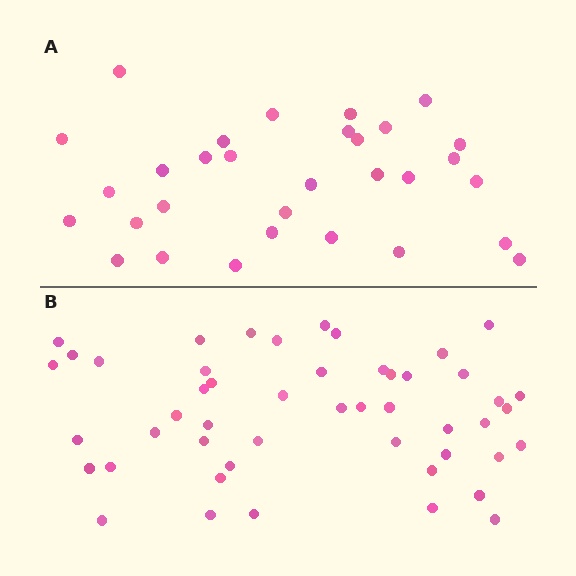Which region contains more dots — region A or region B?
Region B (the bottom region) has more dots.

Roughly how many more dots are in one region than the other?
Region B has approximately 20 more dots than region A.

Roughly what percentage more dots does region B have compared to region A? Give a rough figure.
About 60% more.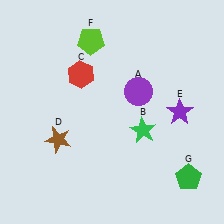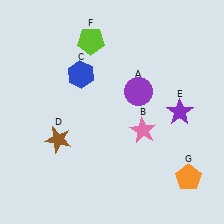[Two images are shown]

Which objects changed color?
B changed from green to pink. C changed from red to blue. G changed from green to orange.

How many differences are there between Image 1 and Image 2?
There are 3 differences between the two images.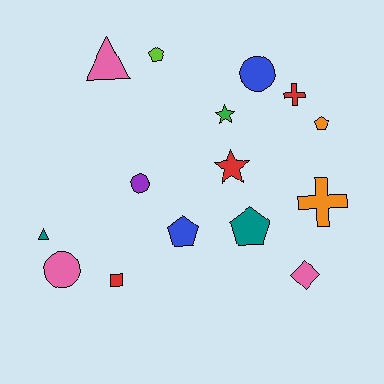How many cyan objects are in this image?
There are no cyan objects.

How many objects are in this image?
There are 15 objects.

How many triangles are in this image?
There are 2 triangles.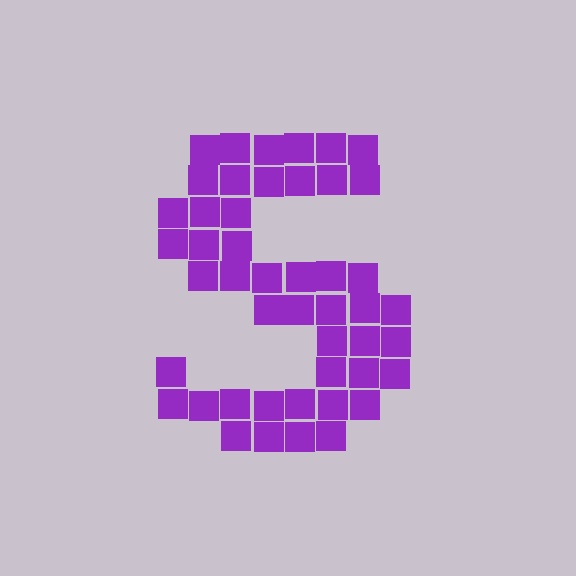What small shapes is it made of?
It is made of small squares.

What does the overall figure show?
The overall figure shows the letter S.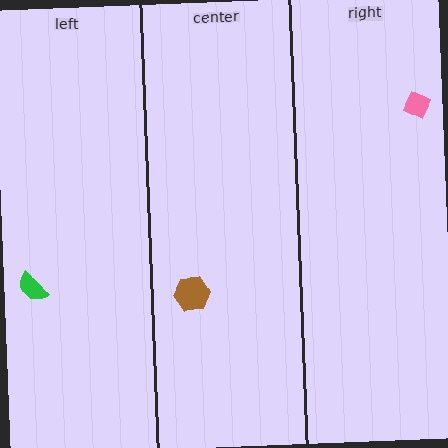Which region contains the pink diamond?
The right region.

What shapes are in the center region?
The brown hexagon.